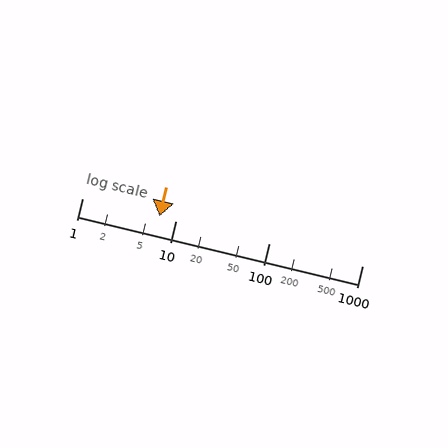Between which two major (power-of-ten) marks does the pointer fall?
The pointer is between 1 and 10.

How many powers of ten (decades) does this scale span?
The scale spans 3 decades, from 1 to 1000.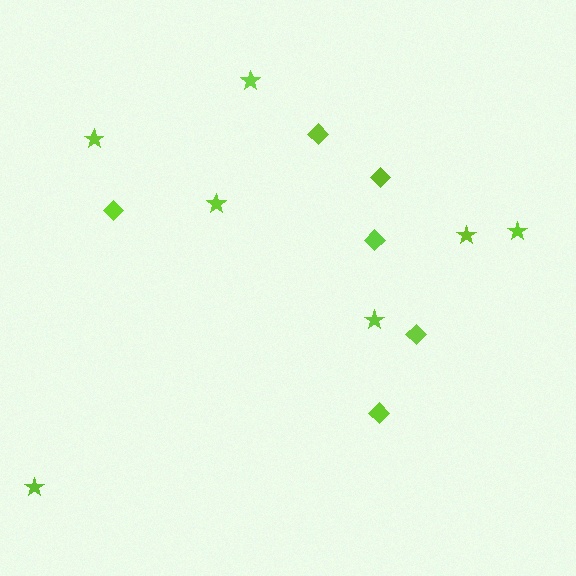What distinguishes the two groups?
There are 2 groups: one group of diamonds (6) and one group of stars (7).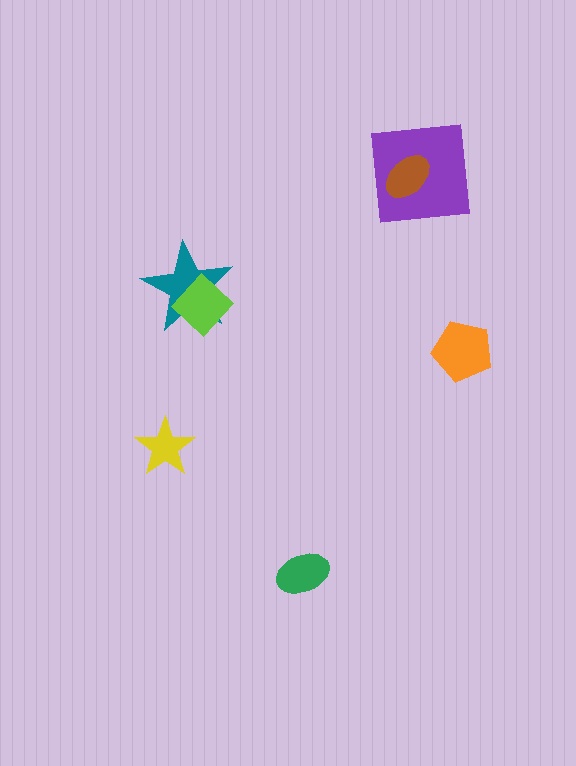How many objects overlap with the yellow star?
0 objects overlap with the yellow star.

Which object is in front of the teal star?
The lime diamond is in front of the teal star.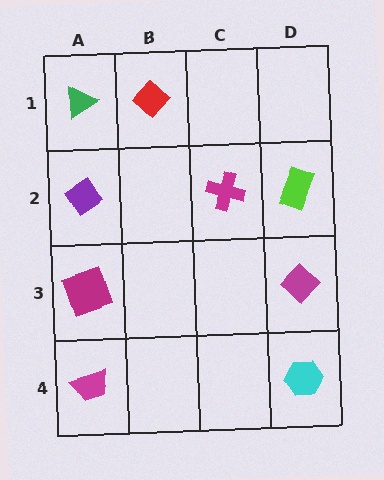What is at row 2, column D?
A lime rectangle.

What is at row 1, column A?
A green triangle.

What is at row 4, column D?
A cyan hexagon.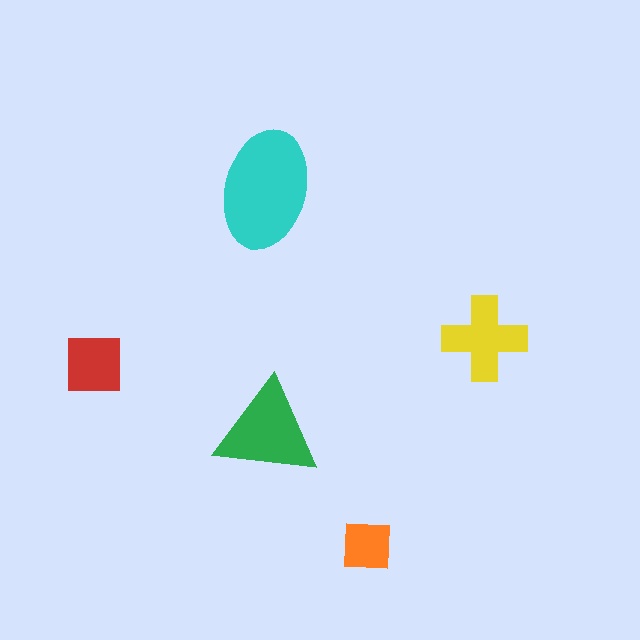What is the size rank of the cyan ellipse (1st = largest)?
1st.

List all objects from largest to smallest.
The cyan ellipse, the green triangle, the yellow cross, the red square, the orange square.